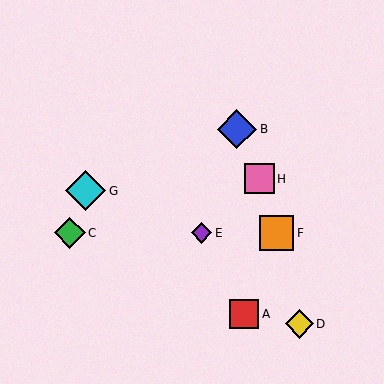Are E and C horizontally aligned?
Yes, both are at y≈233.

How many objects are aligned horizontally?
3 objects (C, E, F) are aligned horizontally.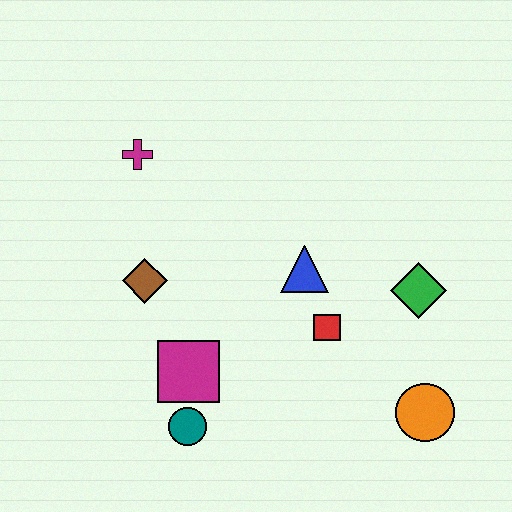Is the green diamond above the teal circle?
Yes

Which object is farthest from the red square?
The magenta cross is farthest from the red square.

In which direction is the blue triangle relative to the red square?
The blue triangle is above the red square.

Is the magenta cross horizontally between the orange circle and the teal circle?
No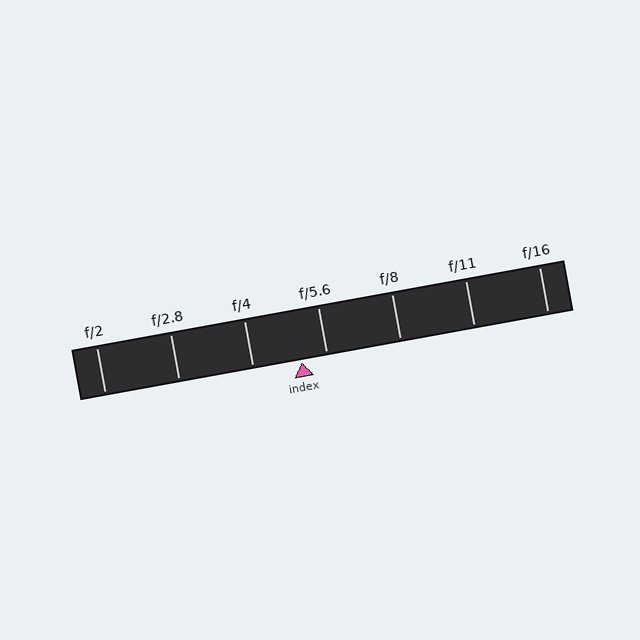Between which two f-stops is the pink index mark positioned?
The index mark is between f/4 and f/5.6.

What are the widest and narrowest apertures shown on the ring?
The widest aperture shown is f/2 and the narrowest is f/16.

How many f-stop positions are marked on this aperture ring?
There are 7 f-stop positions marked.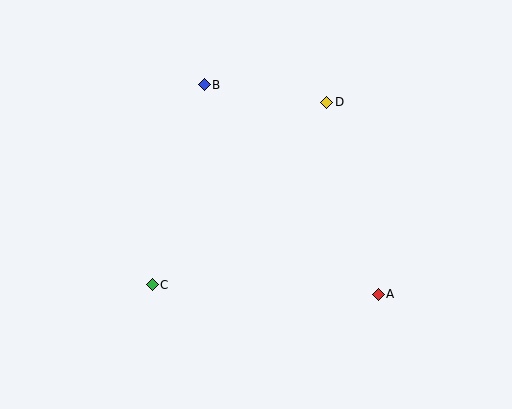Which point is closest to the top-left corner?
Point B is closest to the top-left corner.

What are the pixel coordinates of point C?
Point C is at (152, 285).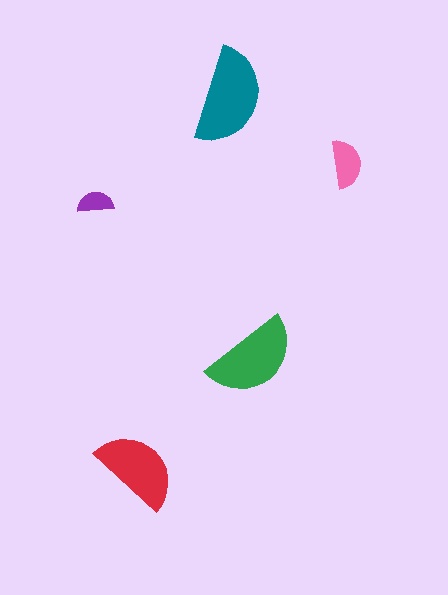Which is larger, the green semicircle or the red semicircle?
The green one.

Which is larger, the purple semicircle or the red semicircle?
The red one.